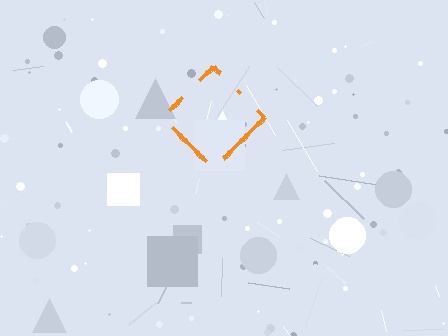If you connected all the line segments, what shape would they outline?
They would outline a diamond.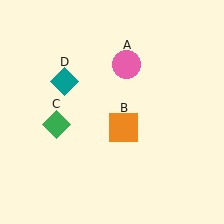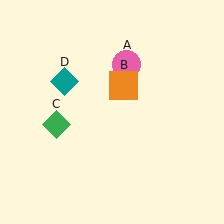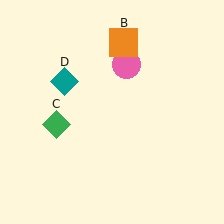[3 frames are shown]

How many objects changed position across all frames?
1 object changed position: orange square (object B).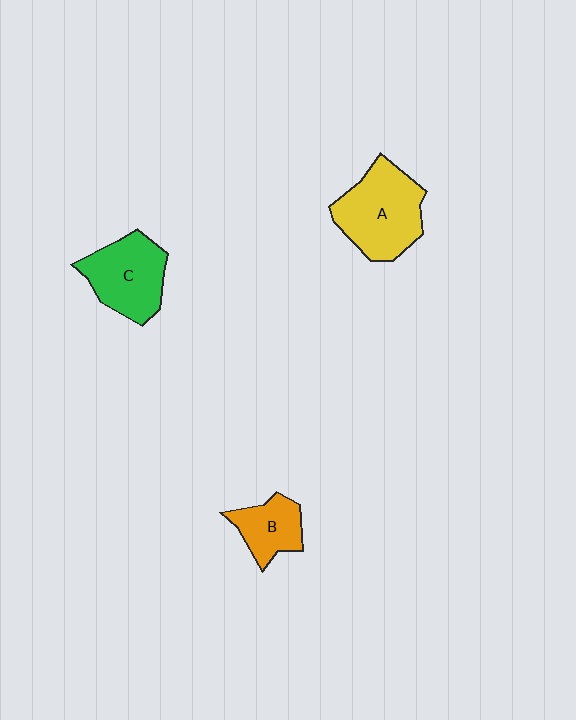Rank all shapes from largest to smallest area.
From largest to smallest: A (yellow), C (green), B (orange).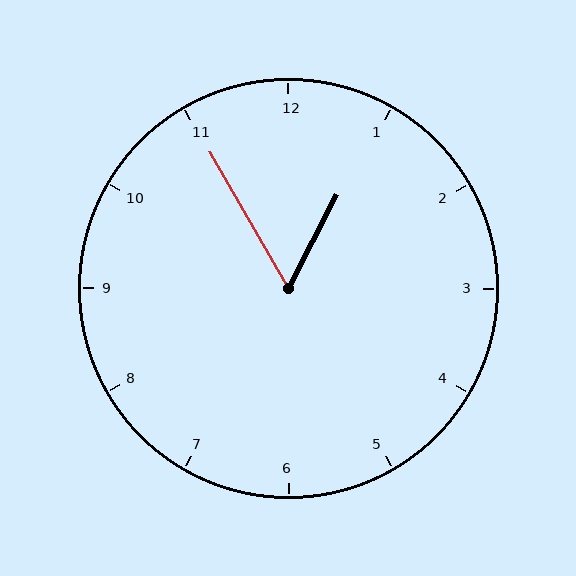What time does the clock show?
12:55.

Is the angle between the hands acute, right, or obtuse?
It is acute.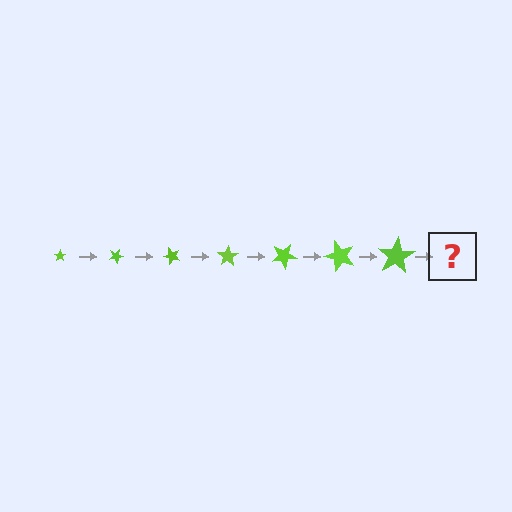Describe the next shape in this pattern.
It should be a star, larger than the previous one and rotated 175 degrees from the start.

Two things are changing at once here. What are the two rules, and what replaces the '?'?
The two rules are that the star grows larger each step and it rotates 25 degrees each step. The '?' should be a star, larger than the previous one and rotated 175 degrees from the start.